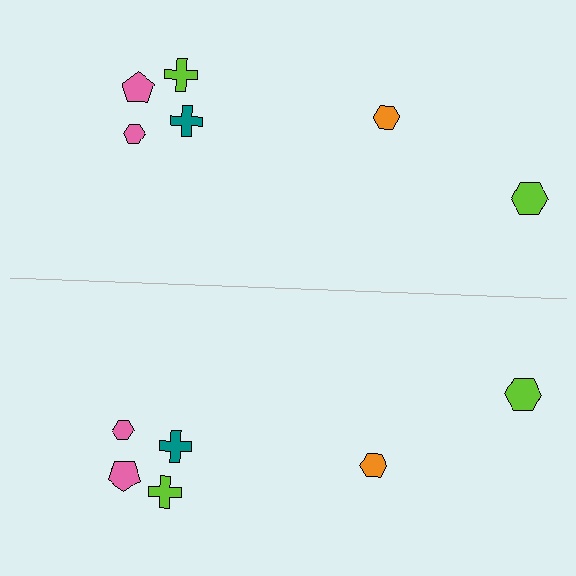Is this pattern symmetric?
Yes, this pattern has bilateral (reflection) symmetry.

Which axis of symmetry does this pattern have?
The pattern has a horizontal axis of symmetry running through the center of the image.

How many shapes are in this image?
There are 12 shapes in this image.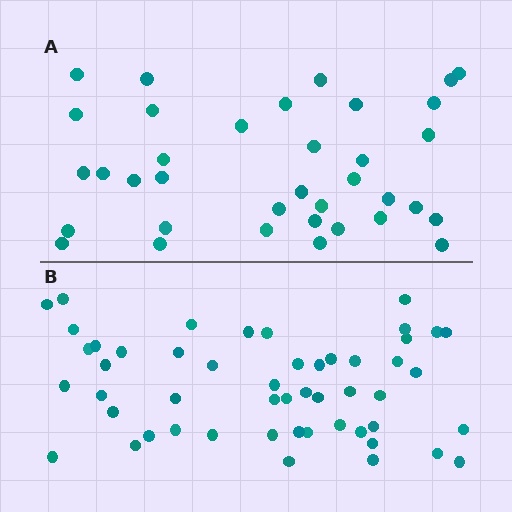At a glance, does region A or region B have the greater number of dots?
Region B (the bottom region) has more dots.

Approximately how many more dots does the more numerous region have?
Region B has approximately 15 more dots than region A.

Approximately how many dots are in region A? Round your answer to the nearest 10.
About 40 dots. (The exact count is 36, which rounds to 40.)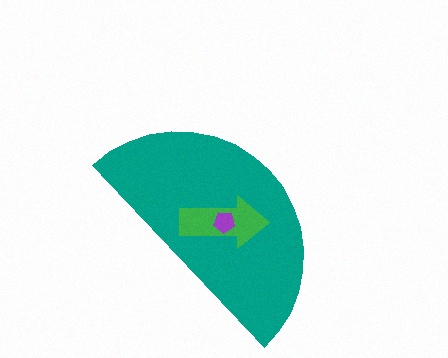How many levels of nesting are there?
3.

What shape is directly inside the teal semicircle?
The green arrow.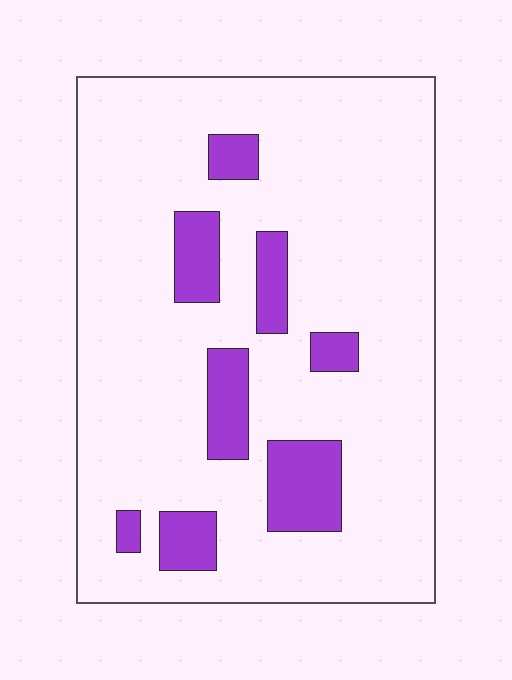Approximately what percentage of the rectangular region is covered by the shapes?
Approximately 15%.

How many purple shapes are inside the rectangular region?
8.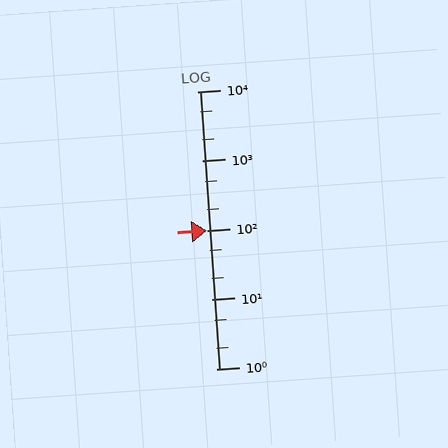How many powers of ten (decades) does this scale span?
The scale spans 4 decades, from 1 to 10000.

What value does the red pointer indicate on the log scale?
The pointer indicates approximately 100.